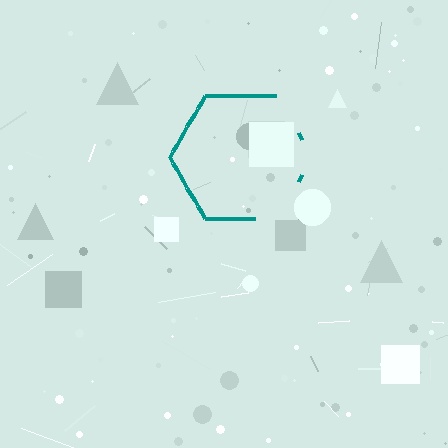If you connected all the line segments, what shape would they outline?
They would outline a hexagon.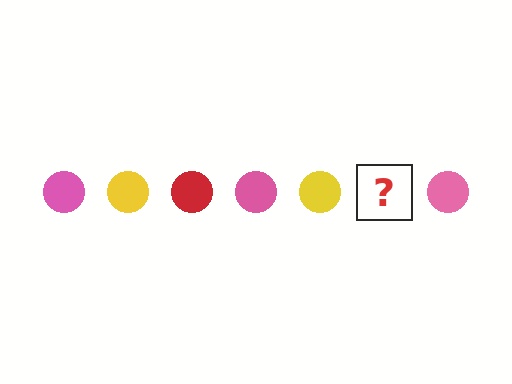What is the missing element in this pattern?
The missing element is a red circle.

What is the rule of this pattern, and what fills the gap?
The rule is that the pattern cycles through pink, yellow, red circles. The gap should be filled with a red circle.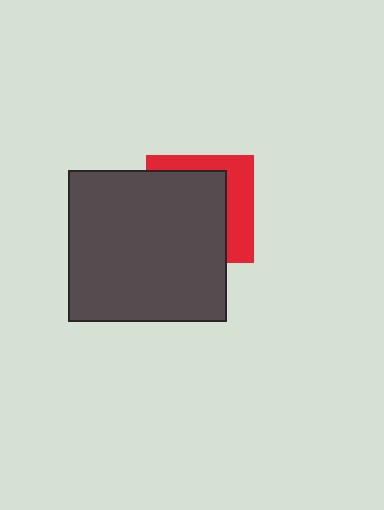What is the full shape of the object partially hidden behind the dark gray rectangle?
The partially hidden object is a red square.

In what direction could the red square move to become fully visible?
The red square could move toward the upper-right. That would shift it out from behind the dark gray rectangle entirely.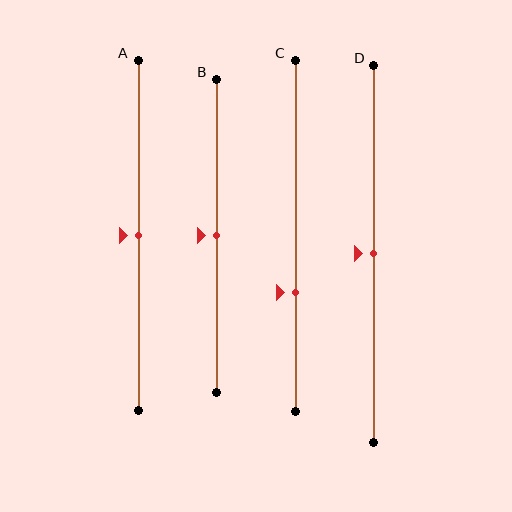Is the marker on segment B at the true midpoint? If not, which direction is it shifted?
Yes, the marker on segment B is at the true midpoint.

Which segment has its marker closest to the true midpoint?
Segment A has its marker closest to the true midpoint.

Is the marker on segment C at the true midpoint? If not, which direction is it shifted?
No, the marker on segment C is shifted downward by about 16% of the segment length.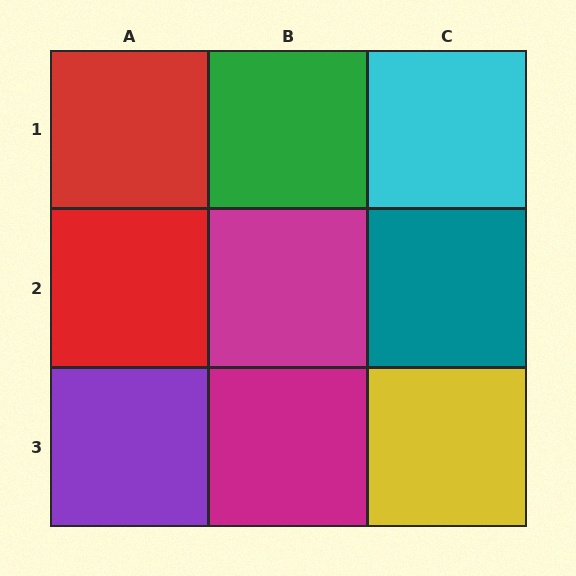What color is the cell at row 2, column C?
Teal.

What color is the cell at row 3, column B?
Magenta.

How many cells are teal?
1 cell is teal.